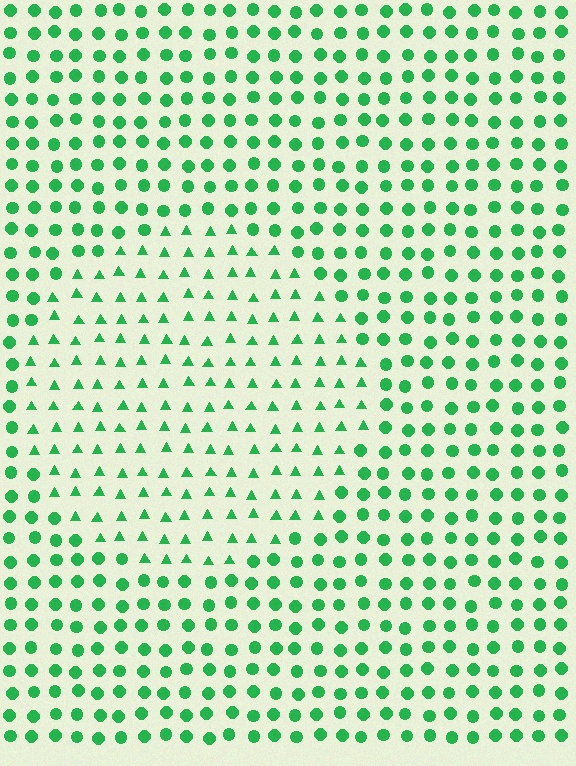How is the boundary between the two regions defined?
The boundary is defined by a change in element shape: triangles inside vs. circles outside. All elements share the same color and spacing.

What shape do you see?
I see a circle.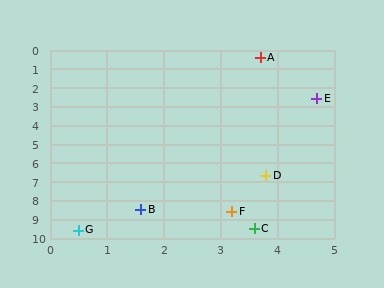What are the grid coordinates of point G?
Point G is at approximately (0.5, 9.6).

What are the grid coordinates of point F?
Point F is at approximately (3.2, 8.6).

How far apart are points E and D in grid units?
Points E and D are about 4.2 grid units apart.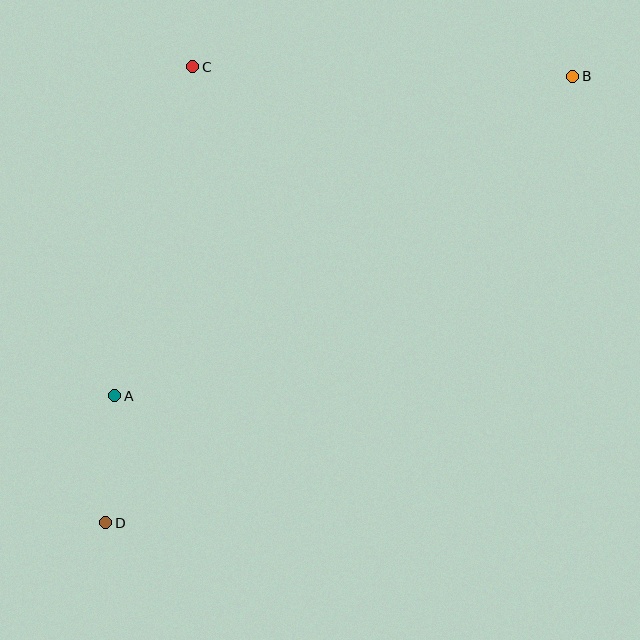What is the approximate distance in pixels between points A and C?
The distance between A and C is approximately 338 pixels.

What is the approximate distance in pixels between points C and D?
The distance between C and D is approximately 464 pixels.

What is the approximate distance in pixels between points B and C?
The distance between B and C is approximately 380 pixels.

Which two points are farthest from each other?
Points B and D are farthest from each other.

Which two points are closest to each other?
Points A and D are closest to each other.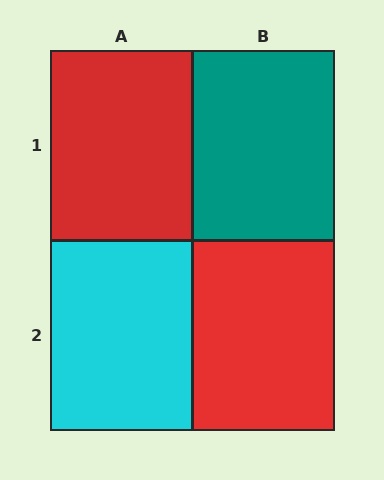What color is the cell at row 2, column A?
Cyan.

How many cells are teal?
1 cell is teal.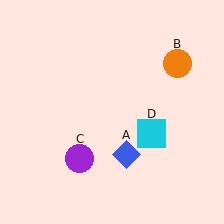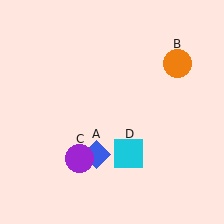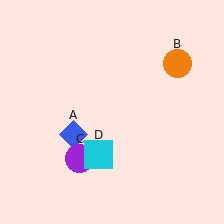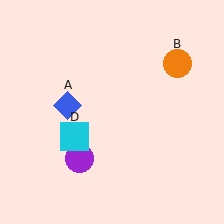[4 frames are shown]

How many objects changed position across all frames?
2 objects changed position: blue diamond (object A), cyan square (object D).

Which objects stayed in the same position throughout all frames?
Orange circle (object B) and purple circle (object C) remained stationary.